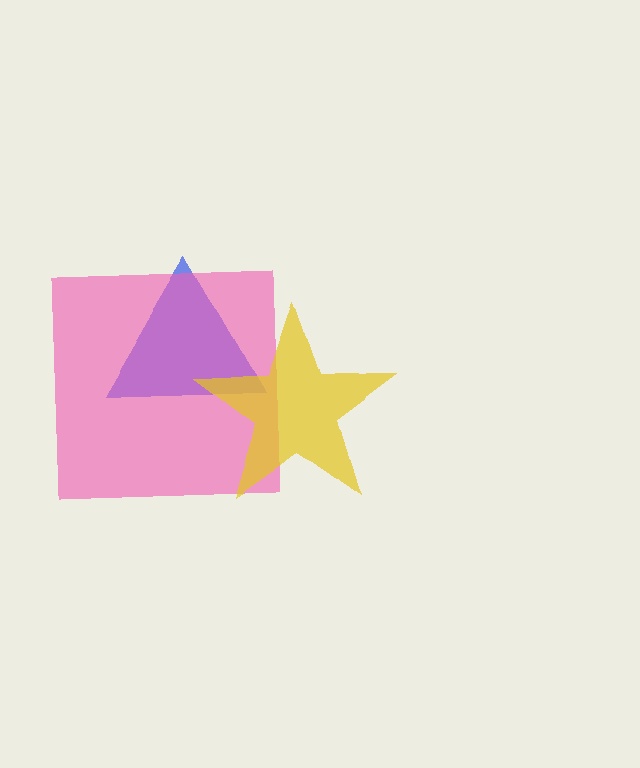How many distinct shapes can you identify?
There are 3 distinct shapes: a blue triangle, a pink square, a yellow star.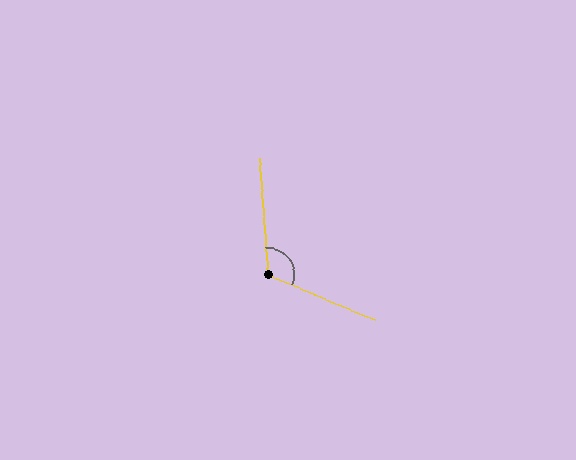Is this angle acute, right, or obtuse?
It is obtuse.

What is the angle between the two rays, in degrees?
Approximately 117 degrees.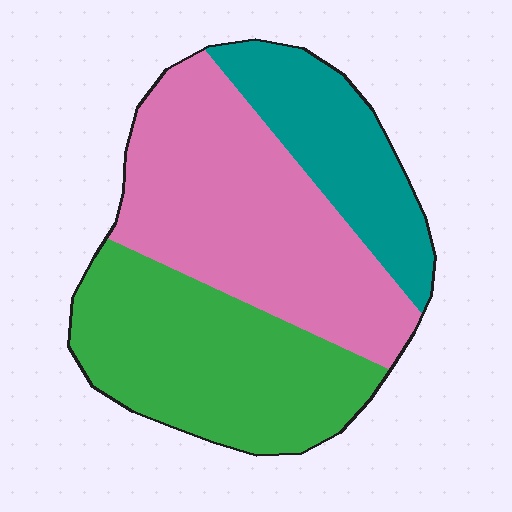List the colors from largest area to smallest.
From largest to smallest: pink, green, teal.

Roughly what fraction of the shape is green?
Green takes up about three eighths (3/8) of the shape.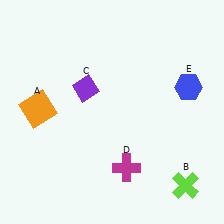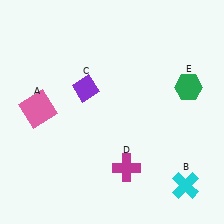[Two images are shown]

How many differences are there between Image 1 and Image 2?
There are 3 differences between the two images.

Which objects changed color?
A changed from orange to pink. B changed from lime to cyan. E changed from blue to green.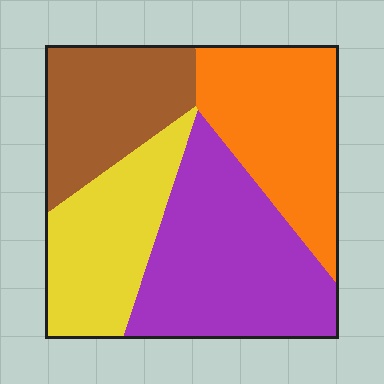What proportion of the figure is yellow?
Yellow takes up about one fifth (1/5) of the figure.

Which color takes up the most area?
Purple, at roughly 35%.